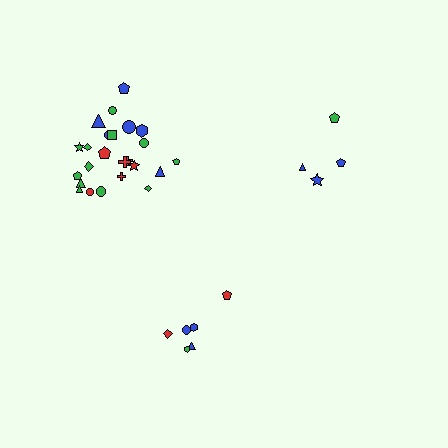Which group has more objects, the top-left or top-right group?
The top-left group.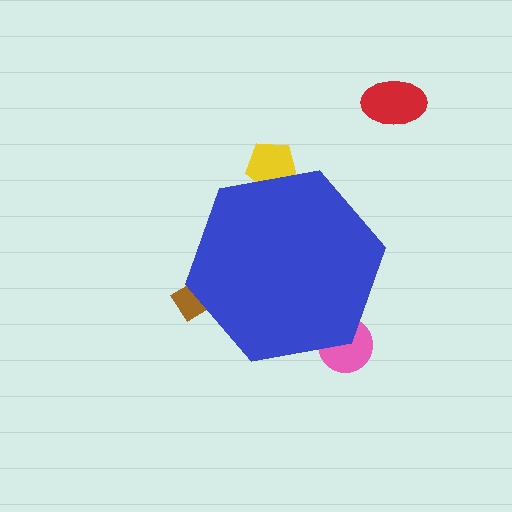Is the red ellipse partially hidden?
No, the red ellipse is fully visible.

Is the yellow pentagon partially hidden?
Yes, the yellow pentagon is partially hidden behind the blue hexagon.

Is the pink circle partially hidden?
Yes, the pink circle is partially hidden behind the blue hexagon.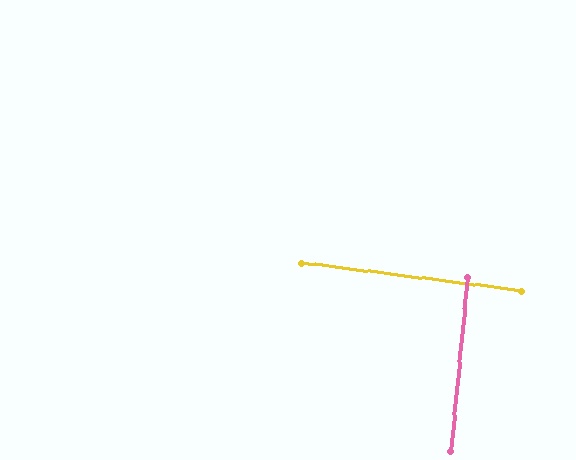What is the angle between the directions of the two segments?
Approximately 88 degrees.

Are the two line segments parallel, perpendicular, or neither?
Perpendicular — they meet at approximately 88°.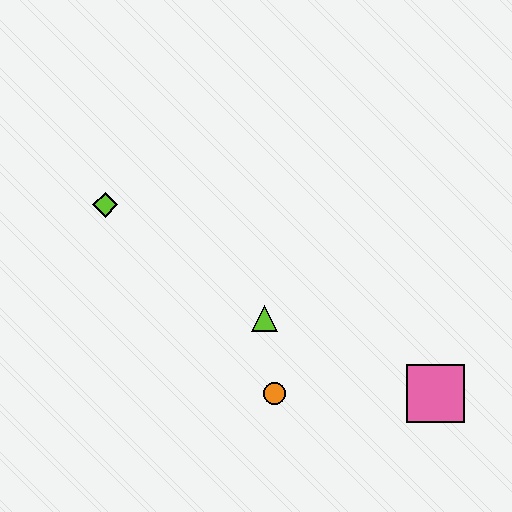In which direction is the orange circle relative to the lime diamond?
The orange circle is below the lime diamond.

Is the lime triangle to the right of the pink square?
No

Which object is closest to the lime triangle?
The orange circle is closest to the lime triangle.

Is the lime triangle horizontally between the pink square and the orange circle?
No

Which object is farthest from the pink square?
The lime diamond is farthest from the pink square.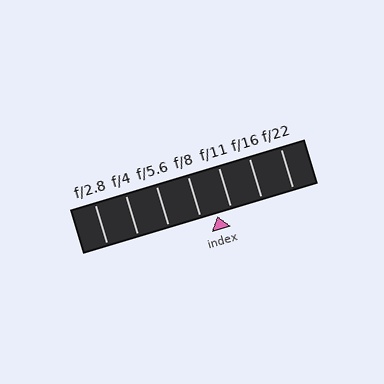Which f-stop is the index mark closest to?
The index mark is closest to f/11.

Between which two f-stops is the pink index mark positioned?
The index mark is between f/8 and f/11.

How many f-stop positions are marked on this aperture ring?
There are 7 f-stop positions marked.